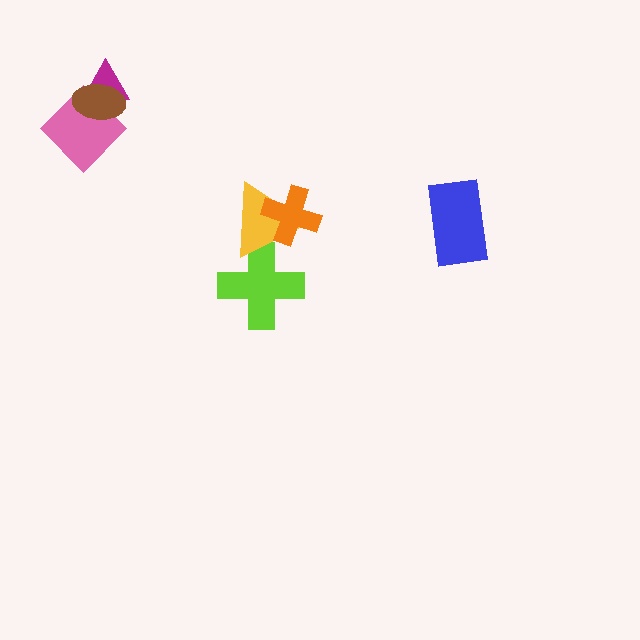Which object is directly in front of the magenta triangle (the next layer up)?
The pink diamond is directly in front of the magenta triangle.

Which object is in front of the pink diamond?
The brown ellipse is in front of the pink diamond.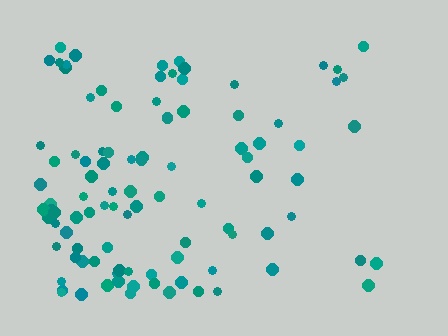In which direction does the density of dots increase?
From right to left, with the left side densest.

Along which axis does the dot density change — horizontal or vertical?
Horizontal.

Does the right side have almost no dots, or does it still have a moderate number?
Still a moderate number, just noticeably fewer than the left.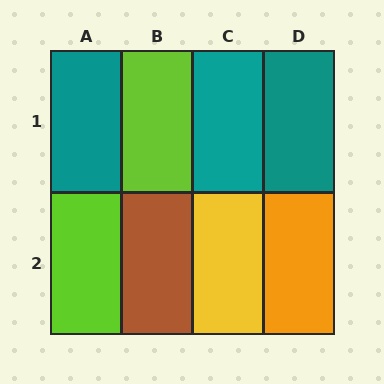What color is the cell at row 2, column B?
Brown.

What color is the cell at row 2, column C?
Yellow.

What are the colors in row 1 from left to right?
Teal, lime, teal, teal.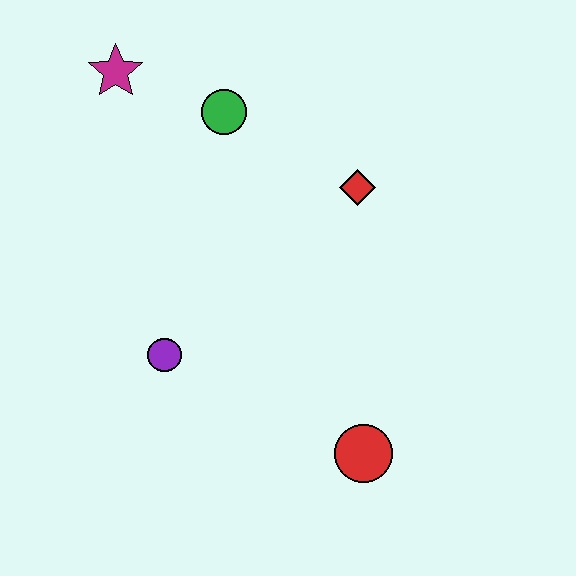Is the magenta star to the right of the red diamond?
No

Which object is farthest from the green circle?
The red circle is farthest from the green circle.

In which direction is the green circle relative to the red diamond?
The green circle is to the left of the red diamond.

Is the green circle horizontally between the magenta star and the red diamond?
Yes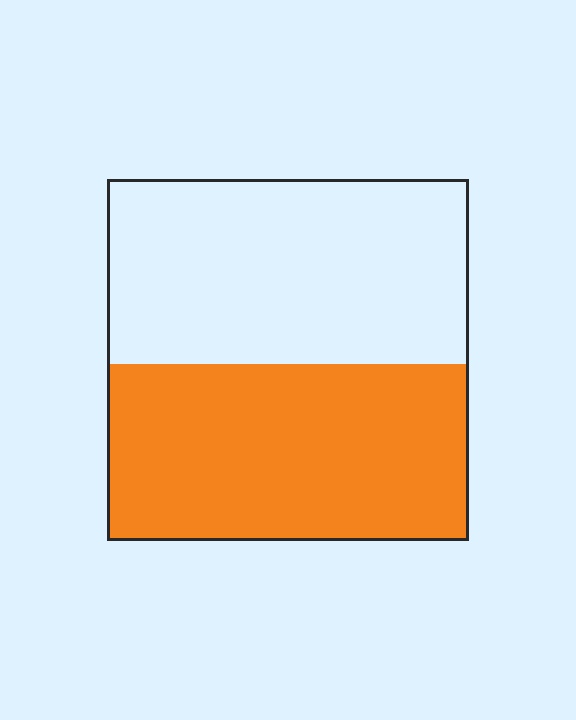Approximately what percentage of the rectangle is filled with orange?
Approximately 50%.